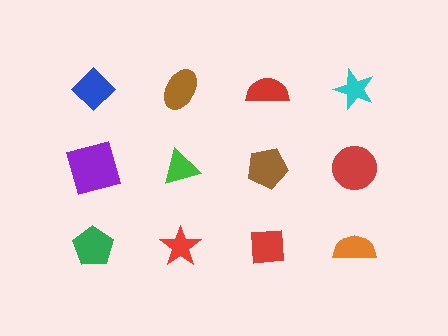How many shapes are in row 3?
4 shapes.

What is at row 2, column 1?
A purple square.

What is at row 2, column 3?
A brown pentagon.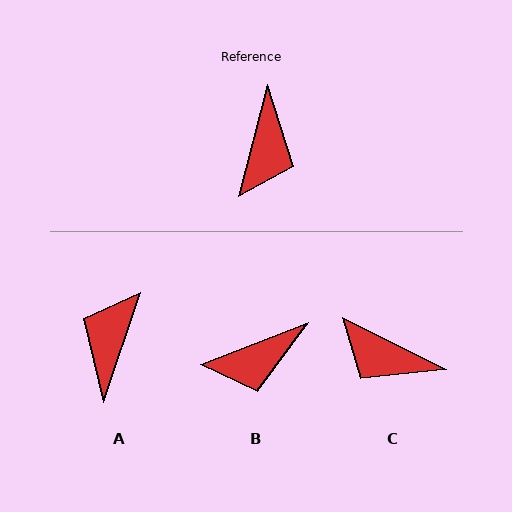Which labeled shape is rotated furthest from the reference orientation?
A, about 176 degrees away.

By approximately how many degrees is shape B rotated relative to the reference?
Approximately 54 degrees clockwise.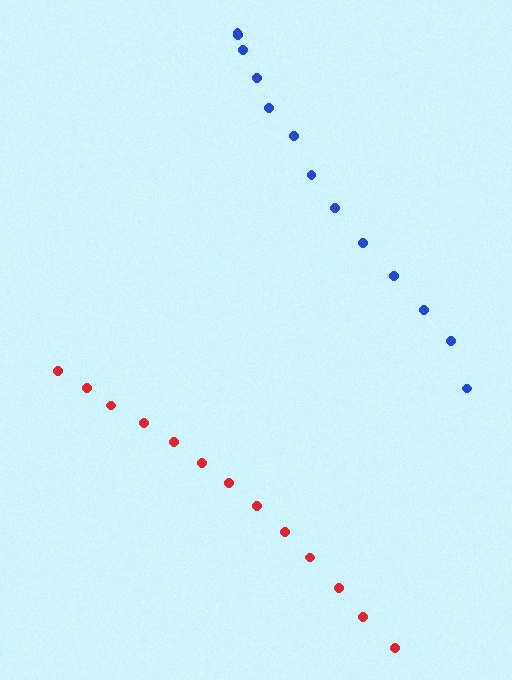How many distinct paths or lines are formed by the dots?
There are 2 distinct paths.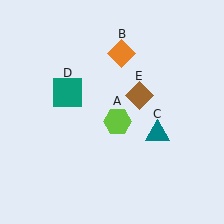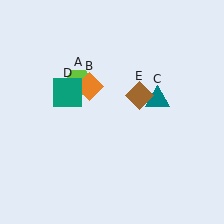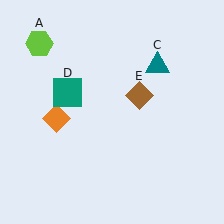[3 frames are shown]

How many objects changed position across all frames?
3 objects changed position: lime hexagon (object A), orange diamond (object B), teal triangle (object C).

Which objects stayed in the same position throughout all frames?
Teal square (object D) and brown diamond (object E) remained stationary.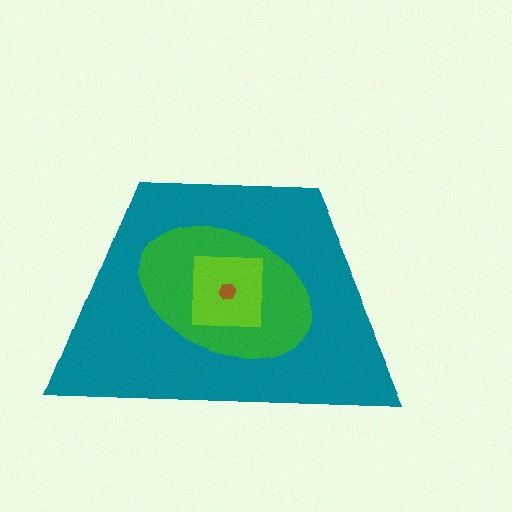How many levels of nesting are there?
4.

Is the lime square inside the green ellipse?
Yes.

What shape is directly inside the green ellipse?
The lime square.